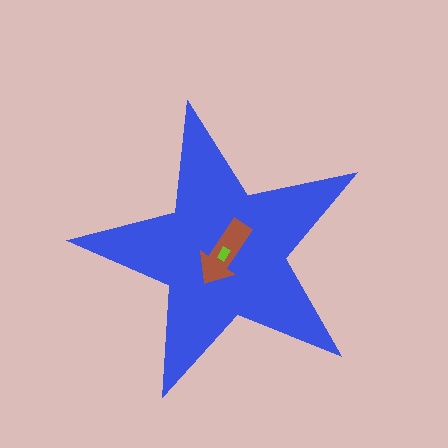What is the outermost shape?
The blue star.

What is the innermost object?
The lime rectangle.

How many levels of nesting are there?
3.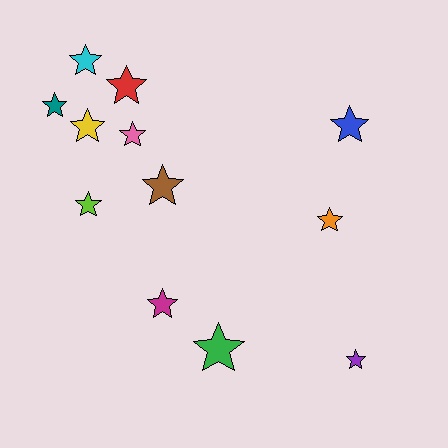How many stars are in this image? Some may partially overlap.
There are 12 stars.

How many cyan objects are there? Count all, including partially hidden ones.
There is 1 cyan object.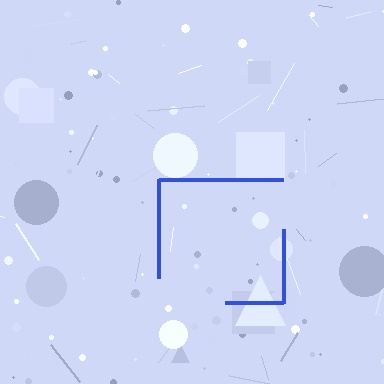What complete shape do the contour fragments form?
The contour fragments form a square.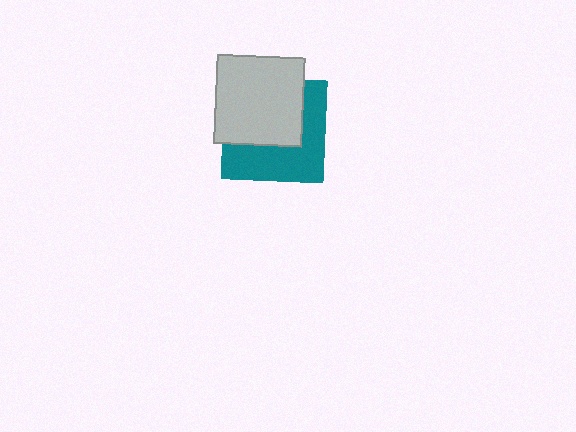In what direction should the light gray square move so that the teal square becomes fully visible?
The light gray square should move toward the upper-left. That is the shortest direction to clear the overlap and leave the teal square fully visible.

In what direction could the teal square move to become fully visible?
The teal square could move toward the lower-right. That would shift it out from behind the light gray square entirely.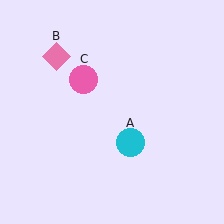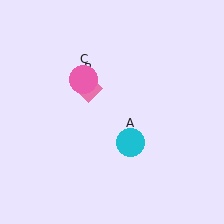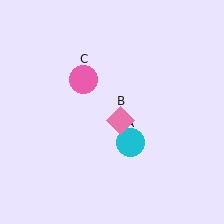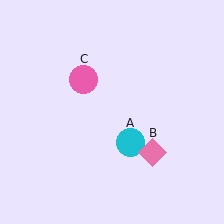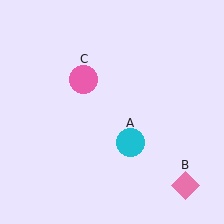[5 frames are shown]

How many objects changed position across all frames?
1 object changed position: pink diamond (object B).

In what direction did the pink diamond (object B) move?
The pink diamond (object B) moved down and to the right.